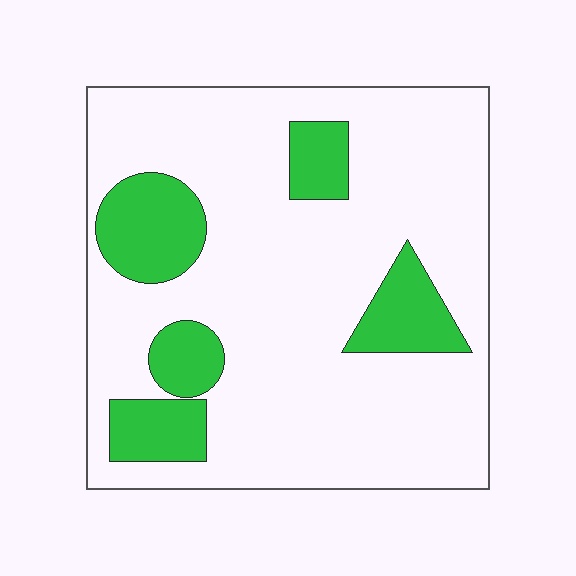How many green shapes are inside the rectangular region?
5.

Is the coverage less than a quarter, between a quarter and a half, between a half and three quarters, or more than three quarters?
Less than a quarter.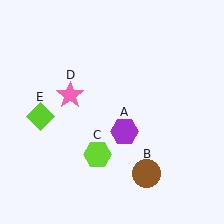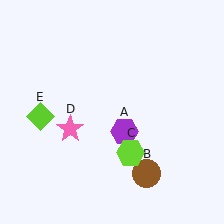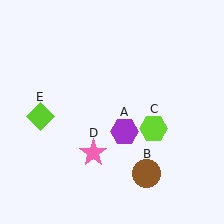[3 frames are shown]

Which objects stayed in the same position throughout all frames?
Purple hexagon (object A) and brown circle (object B) and lime diamond (object E) remained stationary.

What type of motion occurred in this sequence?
The lime hexagon (object C), pink star (object D) rotated counterclockwise around the center of the scene.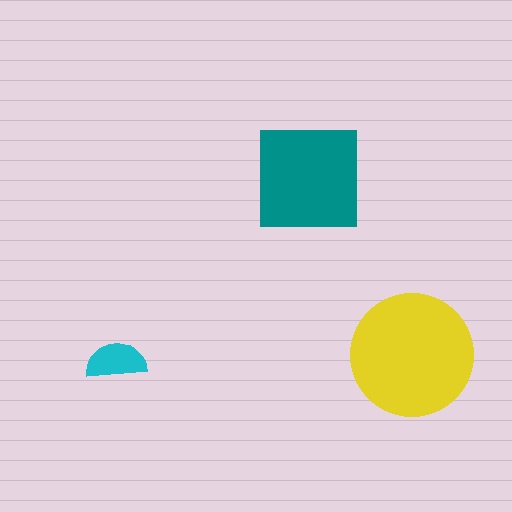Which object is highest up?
The teal square is topmost.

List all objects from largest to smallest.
The yellow circle, the teal square, the cyan semicircle.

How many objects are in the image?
There are 3 objects in the image.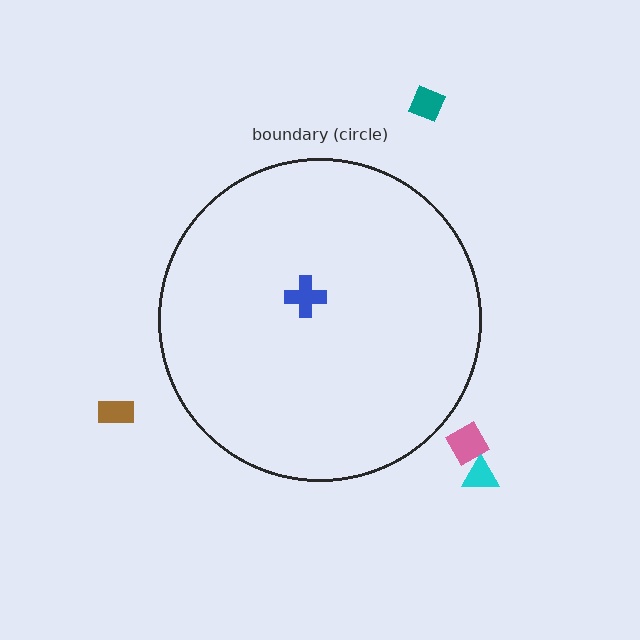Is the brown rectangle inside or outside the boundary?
Outside.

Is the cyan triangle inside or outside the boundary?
Outside.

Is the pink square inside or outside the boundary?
Outside.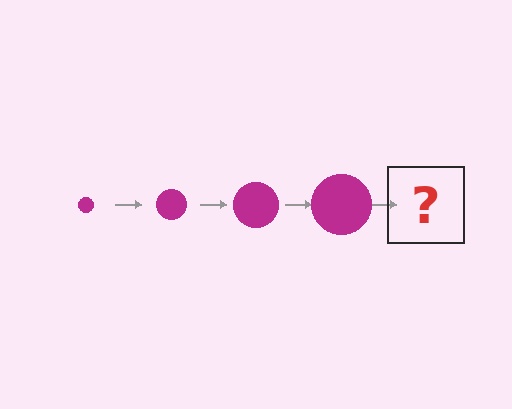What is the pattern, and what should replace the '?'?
The pattern is that the circle gets progressively larger each step. The '?' should be a magenta circle, larger than the previous one.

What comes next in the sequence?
The next element should be a magenta circle, larger than the previous one.